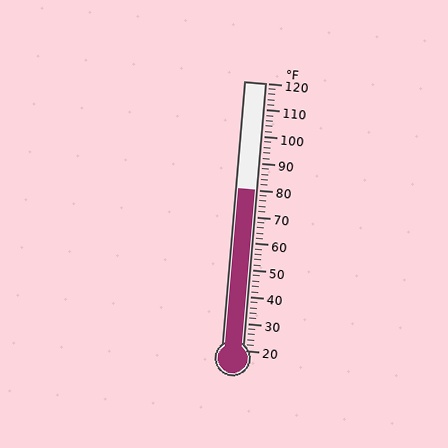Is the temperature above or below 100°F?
The temperature is below 100°F.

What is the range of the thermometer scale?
The thermometer scale ranges from 20°F to 120°F.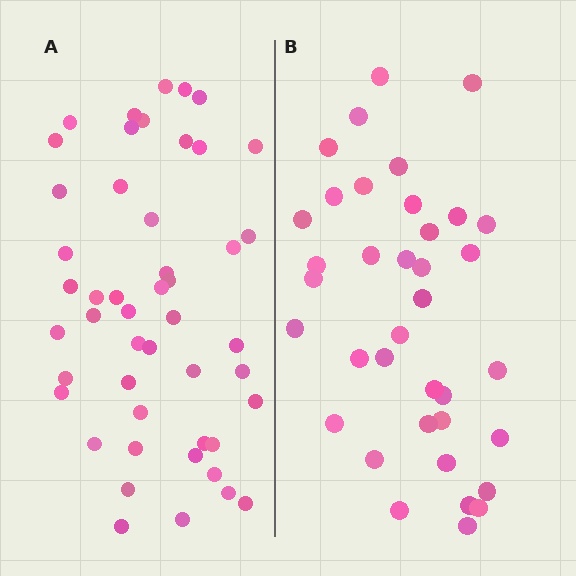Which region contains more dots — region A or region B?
Region A (the left region) has more dots.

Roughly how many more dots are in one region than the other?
Region A has roughly 12 or so more dots than region B.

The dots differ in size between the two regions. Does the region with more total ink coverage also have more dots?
No. Region B has more total ink coverage because its dots are larger, but region A actually contains more individual dots. Total area can be misleading — the number of items is what matters here.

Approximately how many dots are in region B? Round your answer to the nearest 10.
About 40 dots. (The exact count is 37, which rounds to 40.)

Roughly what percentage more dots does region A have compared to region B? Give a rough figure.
About 30% more.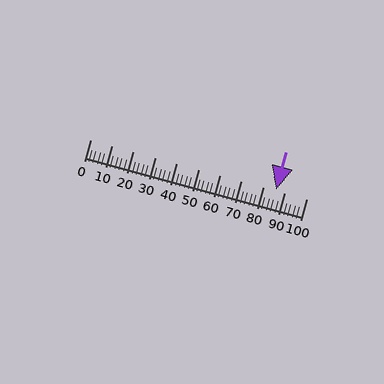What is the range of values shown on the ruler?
The ruler shows values from 0 to 100.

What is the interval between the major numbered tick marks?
The major tick marks are spaced 10 units apart.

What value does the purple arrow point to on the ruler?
The purple arrow points to approximately 86.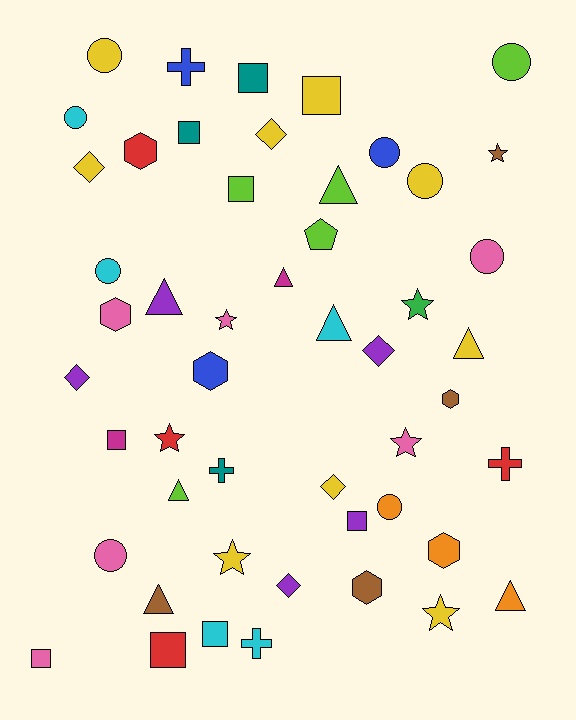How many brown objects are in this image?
There are 4 brown objects.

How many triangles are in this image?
There are 8 triangles.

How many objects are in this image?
There are 50 objects.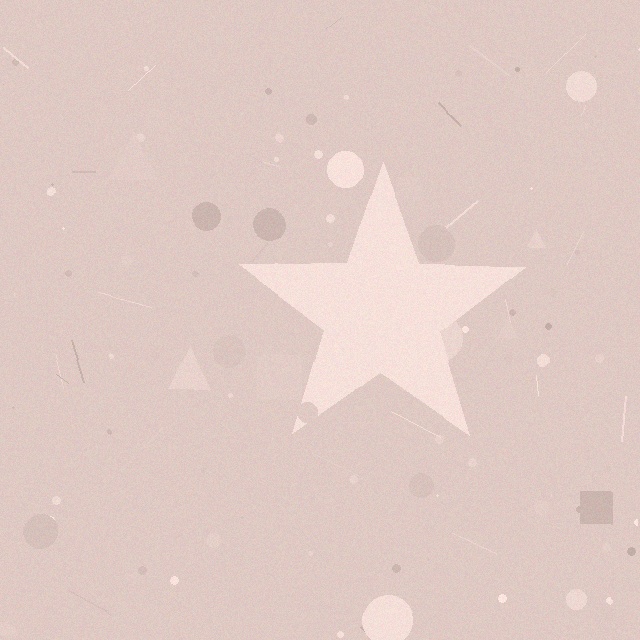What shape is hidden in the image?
A star is hidden in the image.